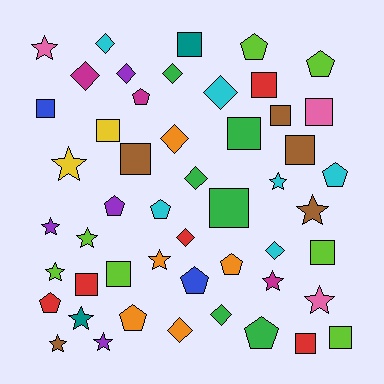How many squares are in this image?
There are 15 squares.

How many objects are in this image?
There are 50 objects.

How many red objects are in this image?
There are 5 red objects.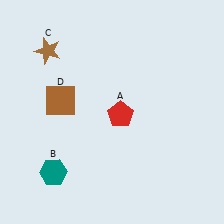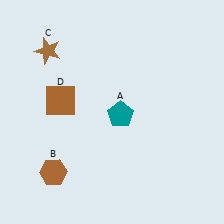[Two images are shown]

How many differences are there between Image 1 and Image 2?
There are 2 differences between the two images.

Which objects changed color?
A changed from red to teal. B changed from teal to brown.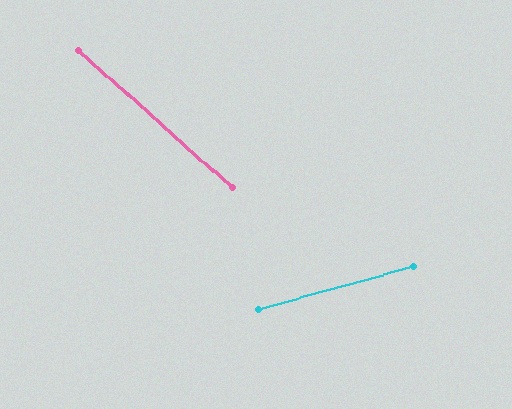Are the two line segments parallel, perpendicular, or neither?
Neither parallel nor perpendicular — they differ by about 57°.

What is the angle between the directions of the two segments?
Approximately 57 degrees.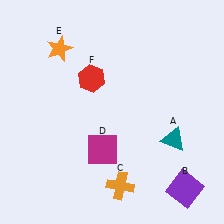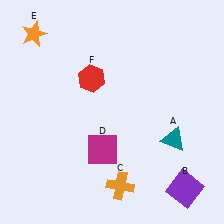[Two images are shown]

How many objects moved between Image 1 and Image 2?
1 object moved between the two images.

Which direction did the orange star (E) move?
The orange star (E) moved left.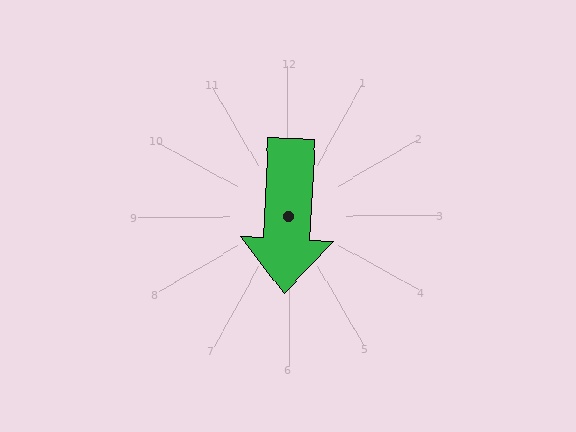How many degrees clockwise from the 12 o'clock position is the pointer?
Approximately 183 degrees.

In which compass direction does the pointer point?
South.